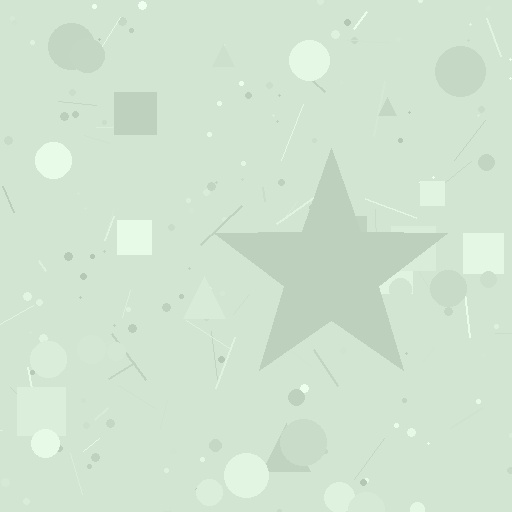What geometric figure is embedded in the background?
A star is embedded in the background.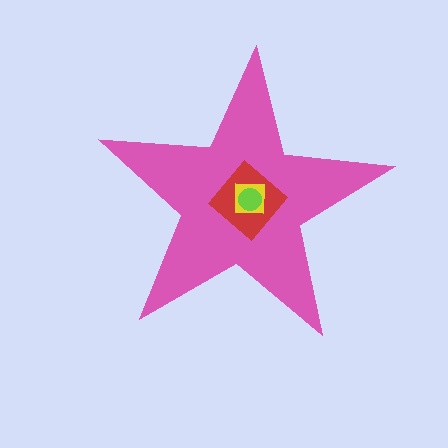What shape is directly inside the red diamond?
The yellow square.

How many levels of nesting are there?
4.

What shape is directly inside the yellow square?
The lime circle.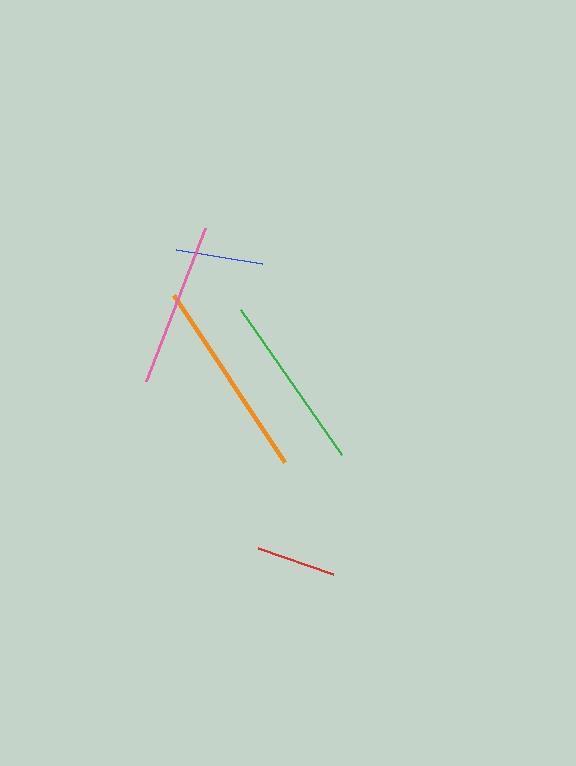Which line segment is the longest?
The orange line is the longest at approximately 201 pixels.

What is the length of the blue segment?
The blue segment is approximately 87 pixels long.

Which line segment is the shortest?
The red line is the shortest at approximately 80 pixels.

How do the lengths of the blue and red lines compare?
The blue and red lines are approximately the same length.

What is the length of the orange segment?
The orange segment is approximately 201 pixels long.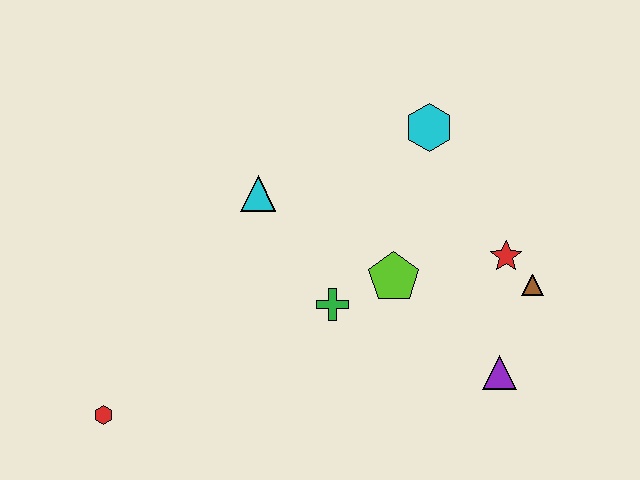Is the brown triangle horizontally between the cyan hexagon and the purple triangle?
No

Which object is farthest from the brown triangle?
The red hexagon is farthest from the brown triangle.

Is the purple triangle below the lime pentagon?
Yes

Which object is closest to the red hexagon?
The green cross is closest to the red hexagon.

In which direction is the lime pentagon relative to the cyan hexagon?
The lime pentagon is below the cyan hexagon.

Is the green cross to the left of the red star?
Yes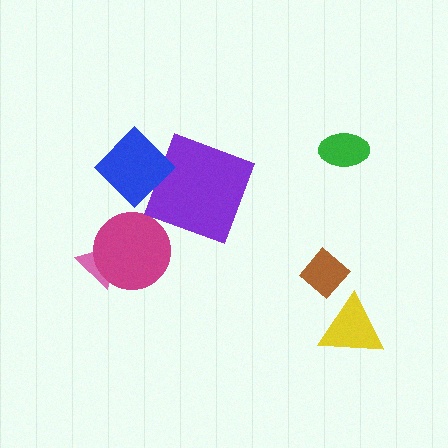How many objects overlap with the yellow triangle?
0 objects overlap with the yellow triangle.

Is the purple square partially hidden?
Yes, it is partially covered by another shape.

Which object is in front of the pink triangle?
The magenta circle is in front of the pink triangle.